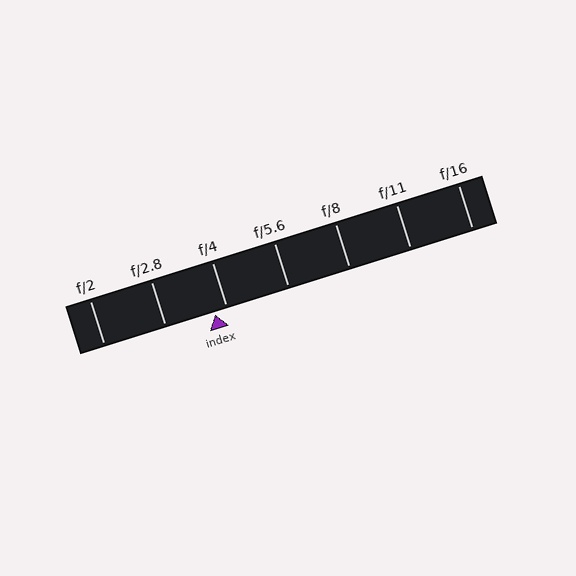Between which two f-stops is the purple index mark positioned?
The index mark is between f/2.8 and f/4.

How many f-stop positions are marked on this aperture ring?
There are 7 f-stop positions marked.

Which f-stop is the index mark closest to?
The index mark is closest to f/4.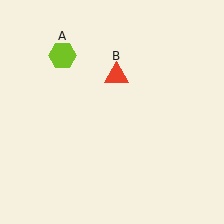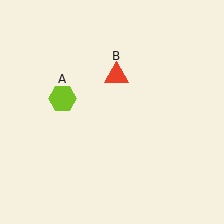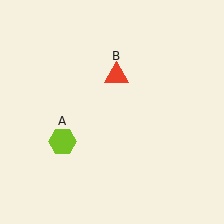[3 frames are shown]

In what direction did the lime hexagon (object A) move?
The lime hexagon (object A) moved down.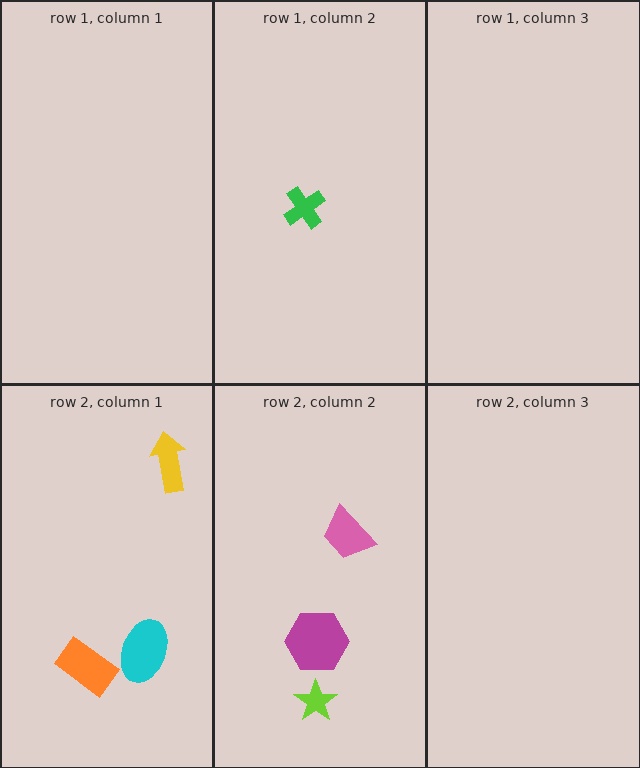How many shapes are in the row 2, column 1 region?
3.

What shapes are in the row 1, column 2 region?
The green cross.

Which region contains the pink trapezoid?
The row 2, column 2 region.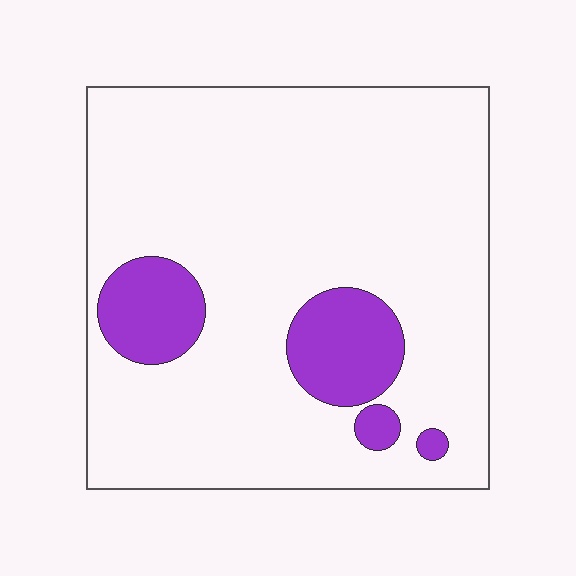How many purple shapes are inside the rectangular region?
4.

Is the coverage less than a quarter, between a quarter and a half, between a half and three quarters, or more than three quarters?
Less than a quarter.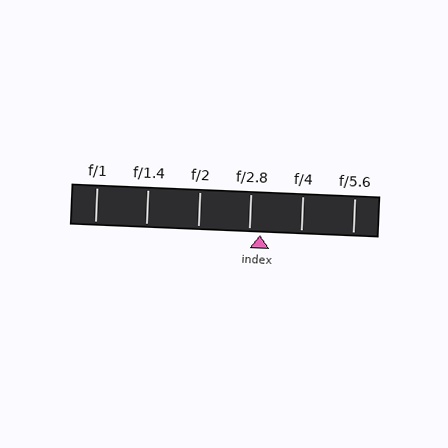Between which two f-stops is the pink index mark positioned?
The index mark is between f/2.8 and f/4.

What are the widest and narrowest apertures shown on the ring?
The widest aperture shown is f/1 and the narrowest is f/5.6.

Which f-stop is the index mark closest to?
The index mark is closest to f/2.8.